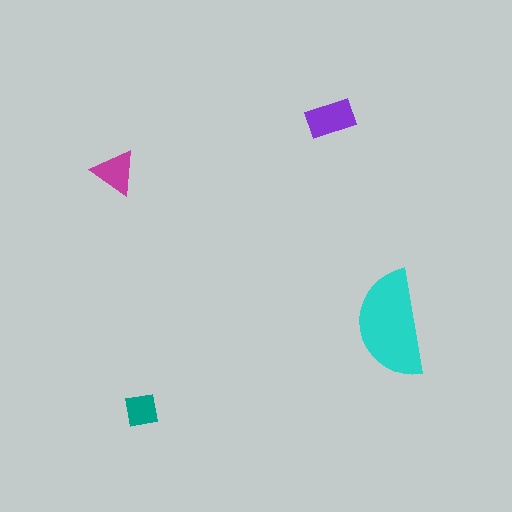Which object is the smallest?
The teal square.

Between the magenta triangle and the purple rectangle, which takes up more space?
The purple rectangle.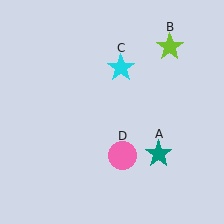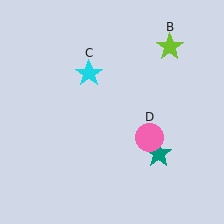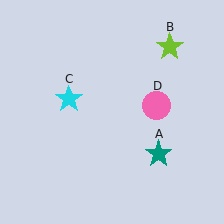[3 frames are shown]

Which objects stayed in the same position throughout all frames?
Teal star (object A) and lime star (object B) remained stationary.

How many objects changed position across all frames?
2 objects changed position: cyan star (object C), pink circle (object D).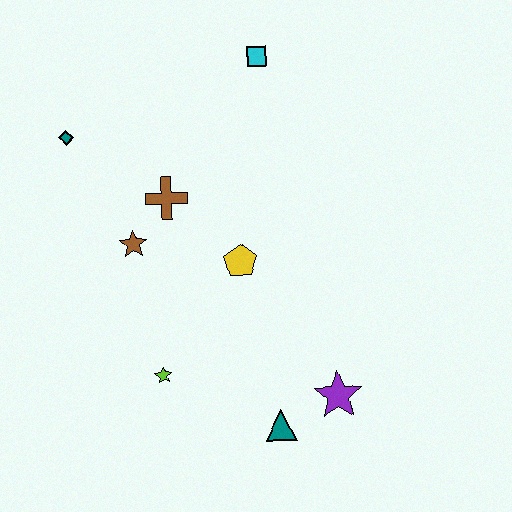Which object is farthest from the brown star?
The purple star is farthest from the brown star.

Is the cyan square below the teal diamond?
No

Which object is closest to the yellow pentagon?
The brown cross is closest to the yellow pentagon.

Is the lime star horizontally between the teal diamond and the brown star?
No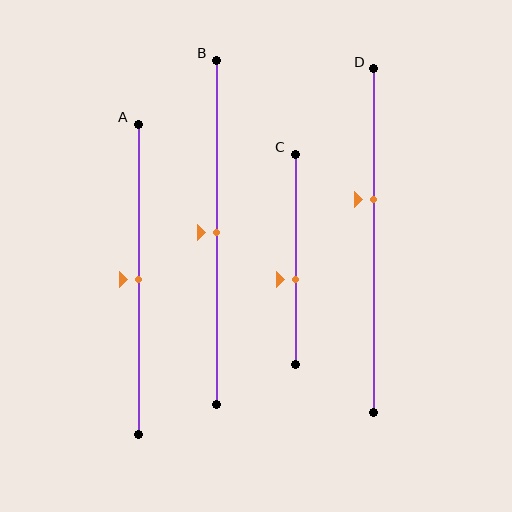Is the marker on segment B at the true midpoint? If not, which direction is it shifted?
Yes, the marker on segment B is at the true midpoint.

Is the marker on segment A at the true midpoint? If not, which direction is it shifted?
Yes, the marker on segment A is at the true midpoint.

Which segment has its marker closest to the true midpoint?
Segment A has its marker closest to the true midpoint.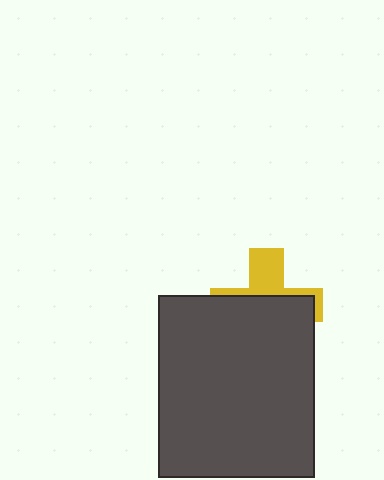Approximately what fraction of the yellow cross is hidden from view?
Roughly 62% of the yellow cross is hidden behind the dark gray rectangle.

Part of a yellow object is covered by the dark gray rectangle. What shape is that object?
It is a cross.